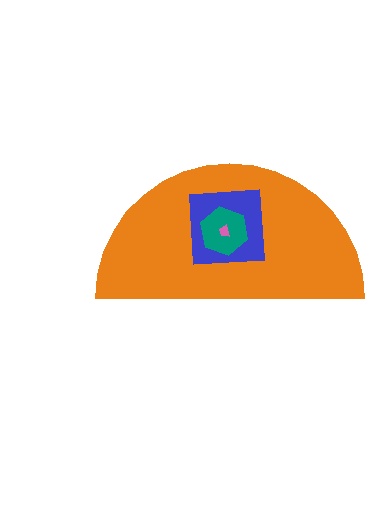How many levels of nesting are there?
4.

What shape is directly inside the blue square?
The teal hexagon.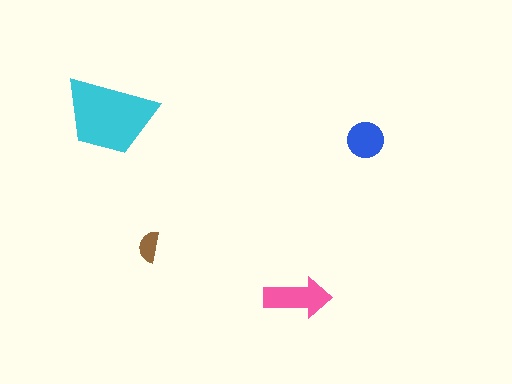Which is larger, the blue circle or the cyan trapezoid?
The cyan trapezoid.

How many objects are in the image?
There are 4 objects in the image.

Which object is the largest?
The cyan trapezoid.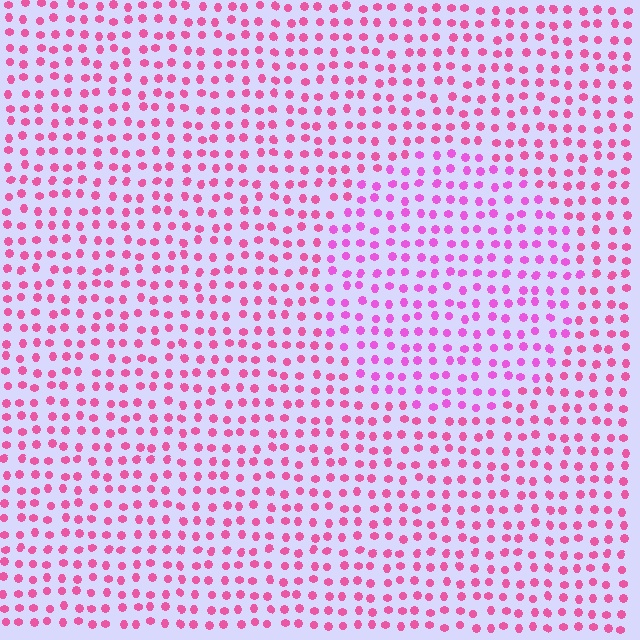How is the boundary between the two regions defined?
The boundary is defined purely by a slight shift in hue (about 25 degrees). Spacing, size, and orientation are identical on both sides.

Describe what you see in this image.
The image is filled with small pink elements in a uniform arrangement. A circle-shaped region is visible where the elements are tinted to a slightly different hue, forming a subtle color boundary.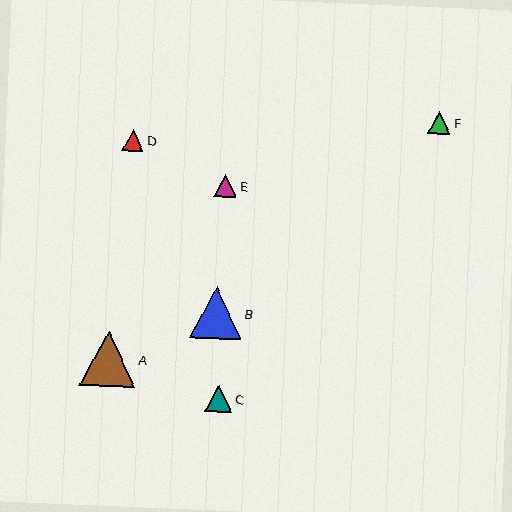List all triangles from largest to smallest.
From largest to smallest: A, B, C, F, E, D.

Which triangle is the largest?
Triangle A is the largest with a size of approximately 56 pixels.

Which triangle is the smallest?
Triangle D is the smallest with a size of approximately 21 pixels.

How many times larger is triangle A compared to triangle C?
Triangle A is approximately 2.1 times the size of triangle C.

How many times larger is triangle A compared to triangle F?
Triangle A is approximately 2.4 times the size of triangle F.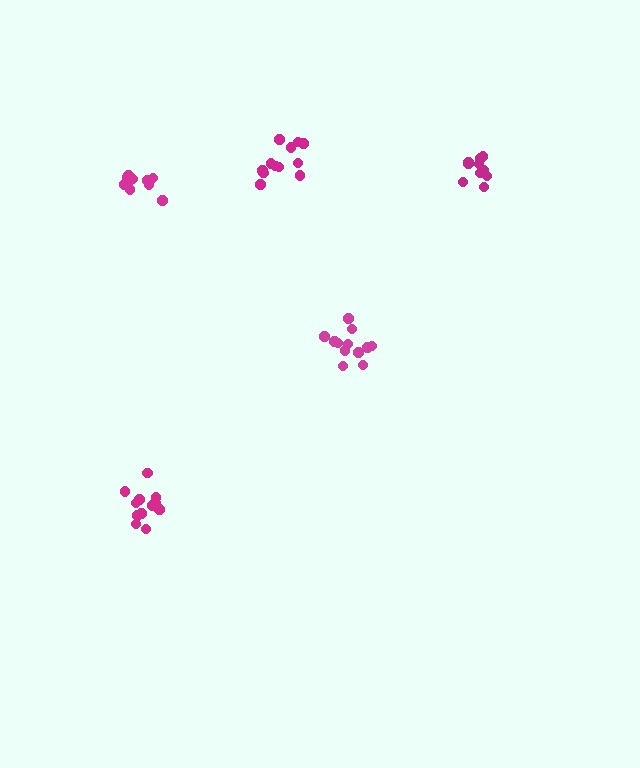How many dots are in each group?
Group 1: 10 dots, Group 2: 12 dots, Group 3: 12 dots, Group 4: 10 dots, Group 5: 12 dots (56 total).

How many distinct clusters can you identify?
There are 5 distinct clusters.